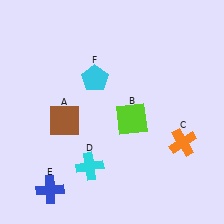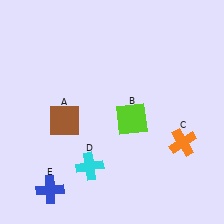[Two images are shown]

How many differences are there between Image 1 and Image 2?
There is 1 difference between the two images.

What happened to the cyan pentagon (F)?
The cyan pentagon (F) was removed in Image 2. It was in the top-left area of Image 1.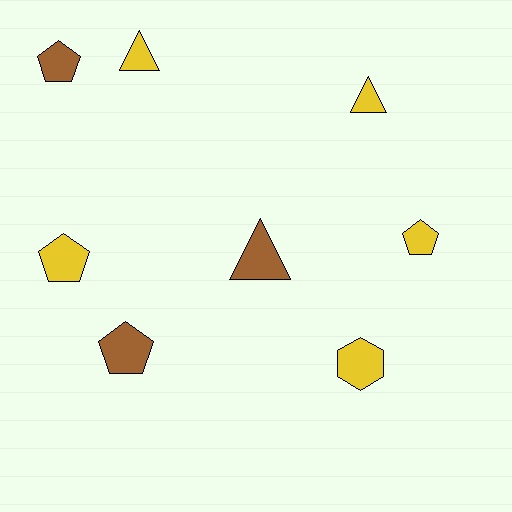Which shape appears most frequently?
Pentagon, with 4 objects.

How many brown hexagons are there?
There are no brown hexagons.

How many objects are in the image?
There are 8 objects.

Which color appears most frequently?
Yellow, with 5 objects.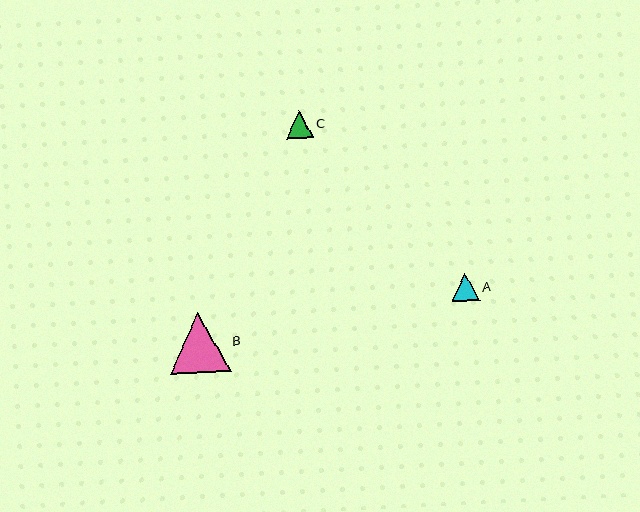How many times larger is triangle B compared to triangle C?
Triangle B is approximately 2.2 times the size of triangle C.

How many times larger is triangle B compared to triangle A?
Triangle B is approximately 2.2 times the size of triangle A.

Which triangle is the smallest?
Triangle C is the smallest with a size of approximately 27 pixels.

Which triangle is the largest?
Triangle B is the largest with a size of approximately 60 pixels.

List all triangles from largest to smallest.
From largest to smallest: B, A, C.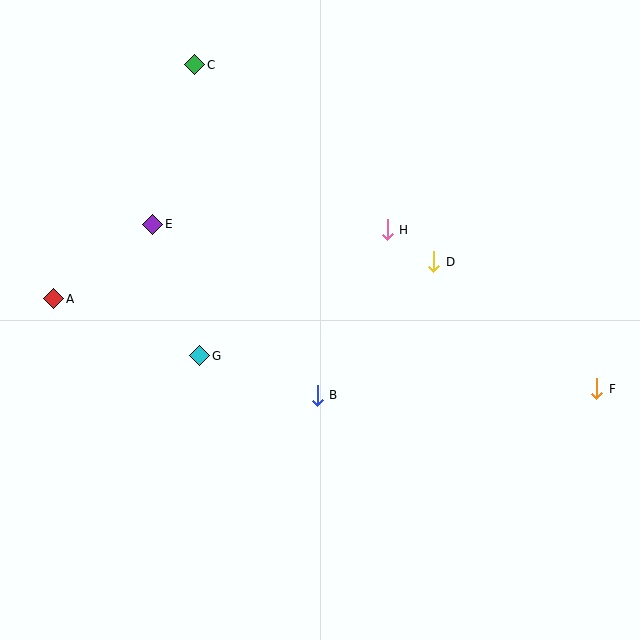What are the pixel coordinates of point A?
Point A is at (54, 299).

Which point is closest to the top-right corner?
Point D is closest to the top-right corner.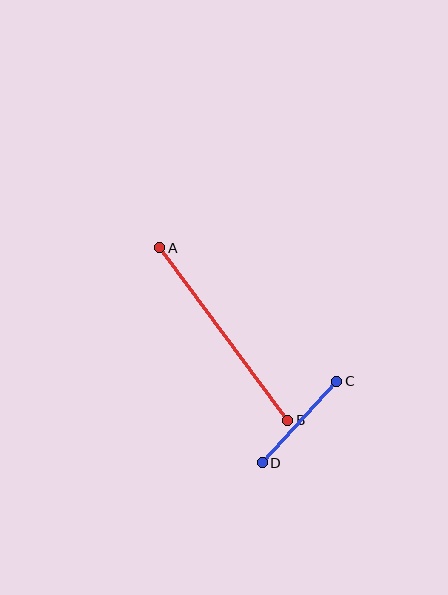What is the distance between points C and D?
The distance is approximately 110 pixels.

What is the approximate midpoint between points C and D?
The midpoint is at approximately (299, 422) pixels.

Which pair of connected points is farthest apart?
Points A and B are farthest apart.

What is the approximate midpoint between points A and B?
The midpoint is at approximately (224, 334) pixels.